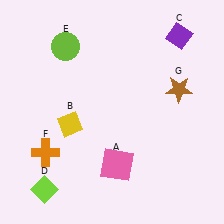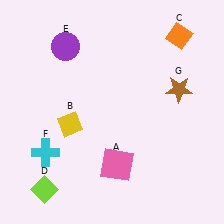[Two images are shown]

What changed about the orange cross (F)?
In Image 1, F is orange. In Image 2, it changed to cyan.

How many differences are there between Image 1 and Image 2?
There are 3 differences between the two images.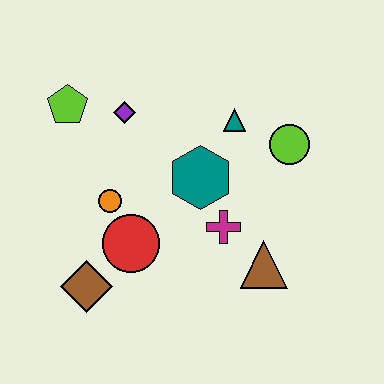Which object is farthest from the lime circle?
The brown diamond is farthest from the lime circle.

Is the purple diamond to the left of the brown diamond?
No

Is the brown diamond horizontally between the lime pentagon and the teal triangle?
Yes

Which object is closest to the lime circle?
The teal triangle is closest to the lime circle.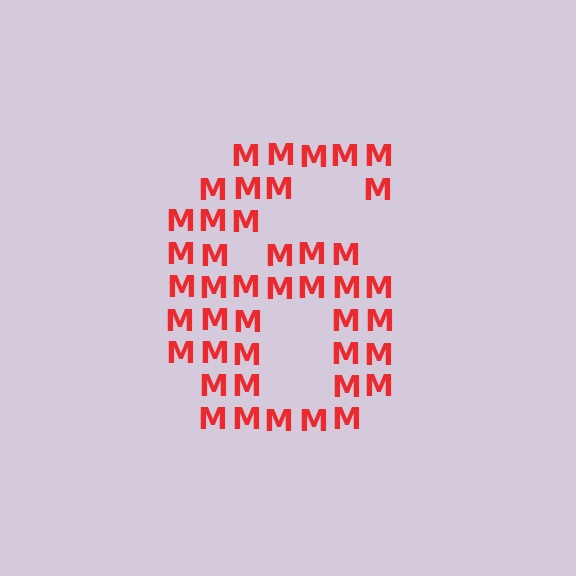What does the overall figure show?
The overall figure shows the digit 6.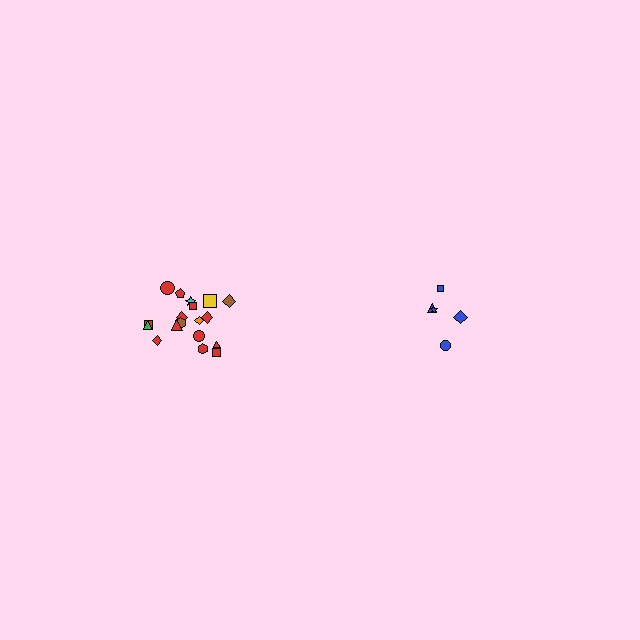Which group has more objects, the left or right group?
The left group.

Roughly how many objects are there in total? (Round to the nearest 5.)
Roughly 25 objects in total.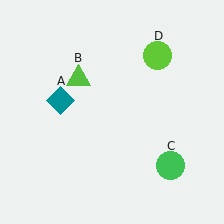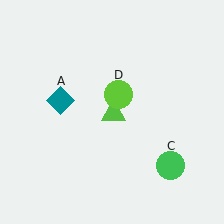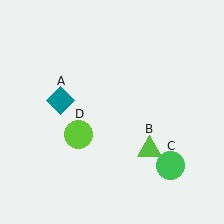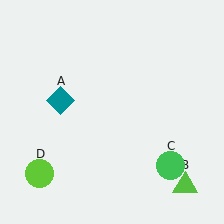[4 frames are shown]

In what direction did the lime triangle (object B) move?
The lime triangle (object B) moved down and to the right.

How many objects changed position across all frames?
2 objects changed position: lime triangle (object B), lime circle (object D).